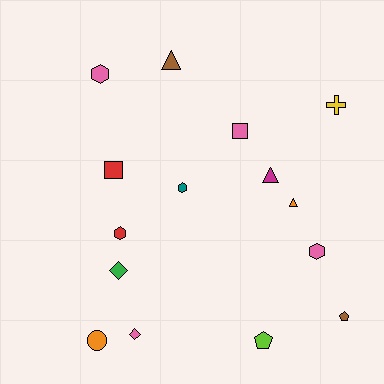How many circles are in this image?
There is 1 circle.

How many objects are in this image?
There are 15 objects.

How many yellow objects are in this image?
There is 1 yellow object.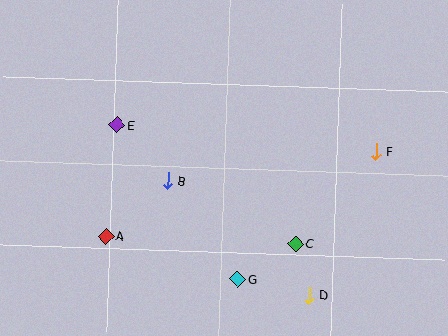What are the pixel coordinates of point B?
Point B is at (168, 181).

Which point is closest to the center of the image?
Point B at (168, 181) is closest to the center.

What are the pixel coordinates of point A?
Point A is at (106, 236).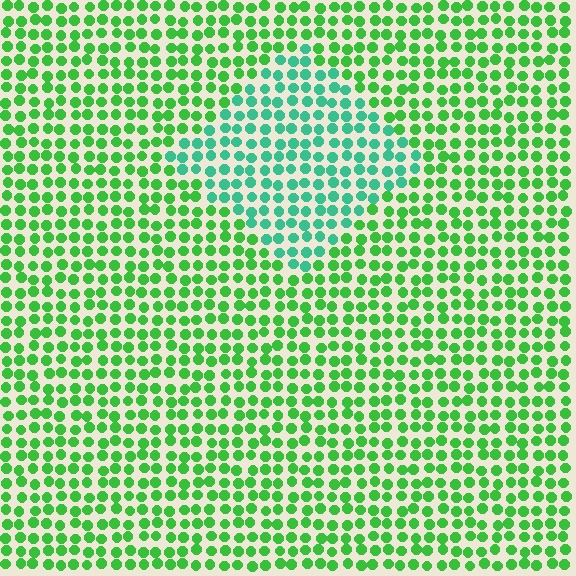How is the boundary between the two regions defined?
The boundary is defined purely by a slight shift in hue (about 37 degrees). Spacing, size, and orientation are identical on both sides.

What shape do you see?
I see a diamond.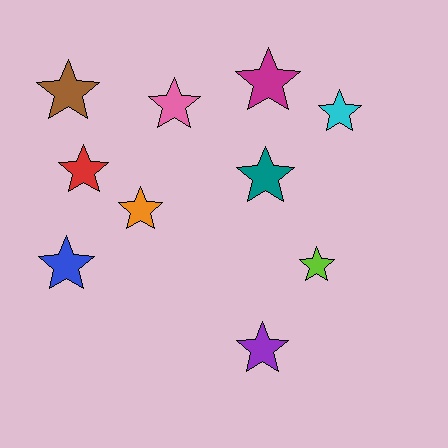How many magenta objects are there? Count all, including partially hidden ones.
There is 1 magenta object.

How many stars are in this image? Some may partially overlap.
There are 10 stars.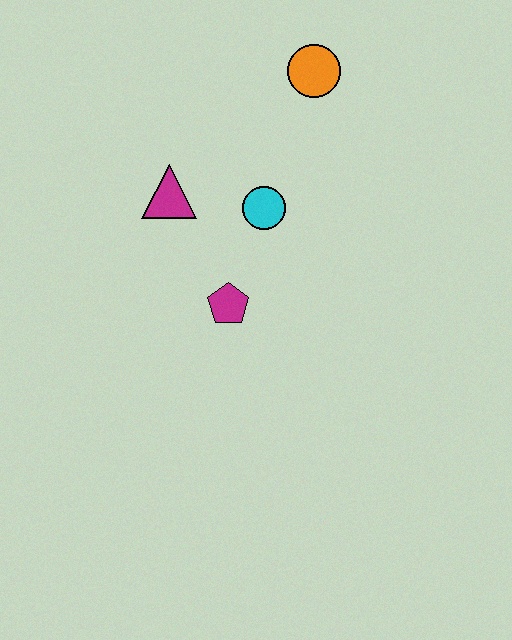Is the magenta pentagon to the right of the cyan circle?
No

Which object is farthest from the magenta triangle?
The orange circle is farthest from the magenta triangle.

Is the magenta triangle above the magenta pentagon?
Yes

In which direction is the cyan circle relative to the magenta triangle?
The cyan circle is to the right of the magenta triangle.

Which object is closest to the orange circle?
The cyan circle is closest to the orange circle.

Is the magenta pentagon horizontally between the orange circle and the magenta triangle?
Yes